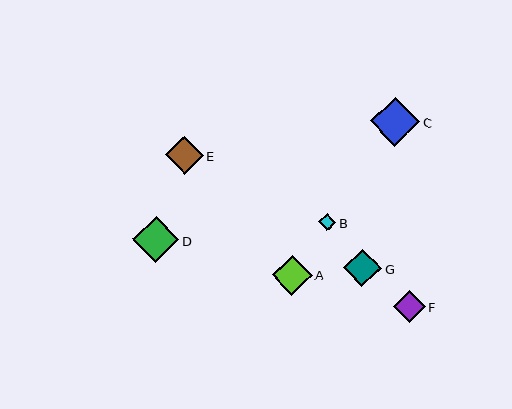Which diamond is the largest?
Diamond C is the largest with a size of approximately 49 pixels.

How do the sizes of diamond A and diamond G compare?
Diamond A and diamond G are approximately the same size.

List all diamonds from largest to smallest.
From largest to smallest: C, D, A, G, E, F, B.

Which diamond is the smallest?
Diamond B is the smallest with a size of approximately 17 pixels.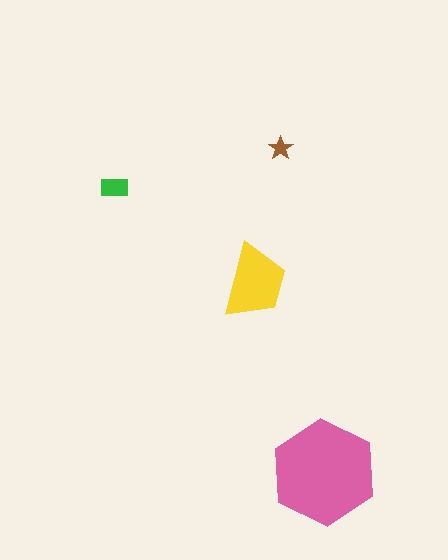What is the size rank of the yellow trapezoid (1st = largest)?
2nd.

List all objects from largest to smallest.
The pink hexagon, the yellow trapezoid, the green rectangle, the brown star.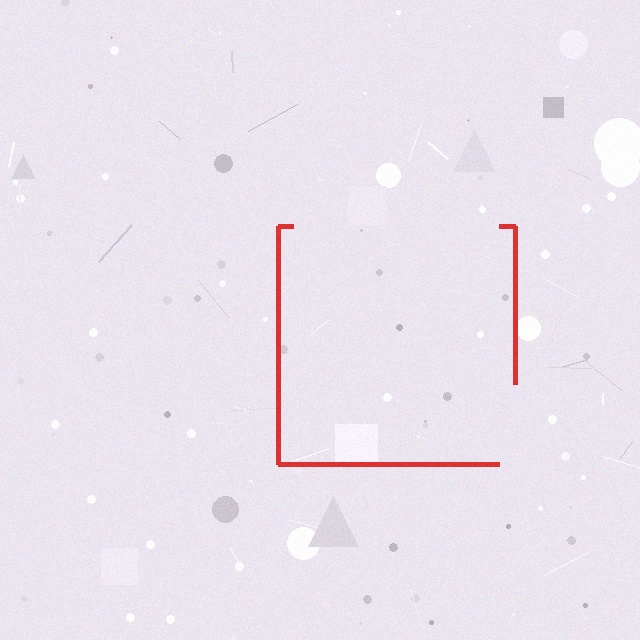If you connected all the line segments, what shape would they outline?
They would outline a square.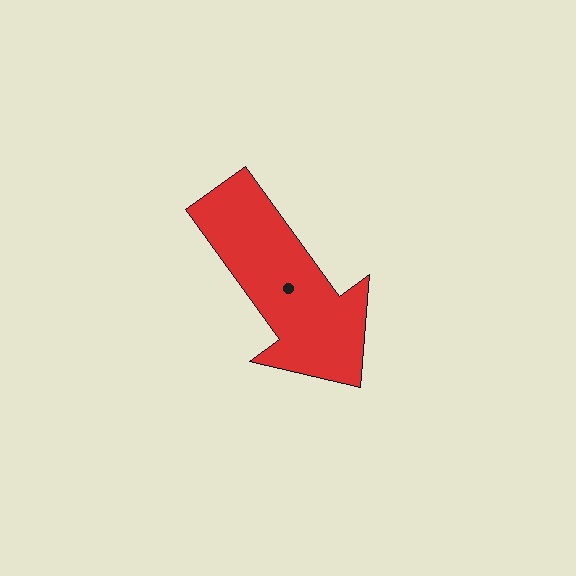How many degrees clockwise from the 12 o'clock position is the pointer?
Approximately 144 degrees.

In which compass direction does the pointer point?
Southeast.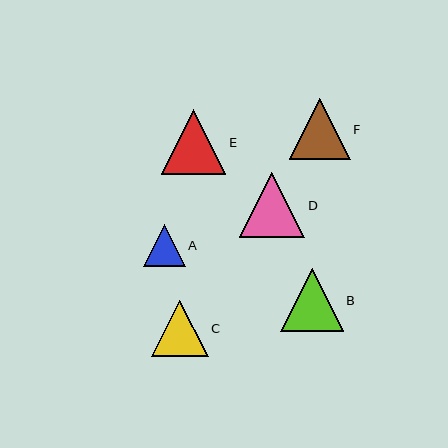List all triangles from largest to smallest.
From largest to smallest: D, E, B, F, C, A.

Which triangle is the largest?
Triangle D is the largest with a size of approximately 65 pixels.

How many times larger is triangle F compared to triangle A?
Triangle F is approximately 1.5 times the size of triangle A.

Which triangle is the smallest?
Triangle A is the smallest with a size of approximately 41 pixels.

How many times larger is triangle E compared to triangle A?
Triangle E is approximately 1.6 times the size of triangle A.